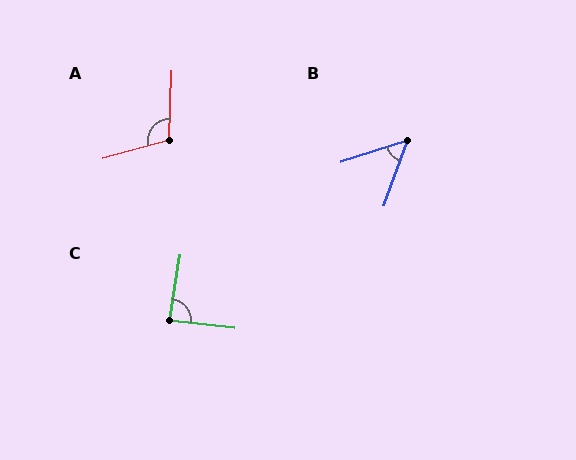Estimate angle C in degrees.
Approximately 87 degrees.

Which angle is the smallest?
B, at approximately 52 degrees.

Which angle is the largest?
A, at approximately 108 degrees.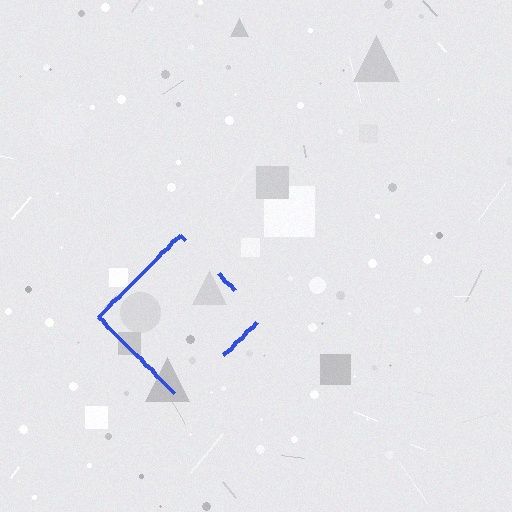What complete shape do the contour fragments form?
The contour fragments form a diamond.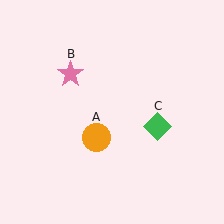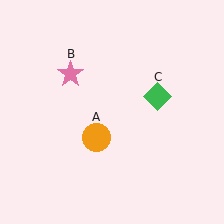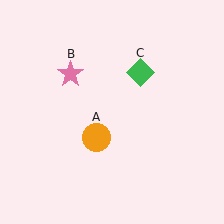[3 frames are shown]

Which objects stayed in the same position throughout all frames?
Orange circle (object A) and pink star (object B) remained stationary.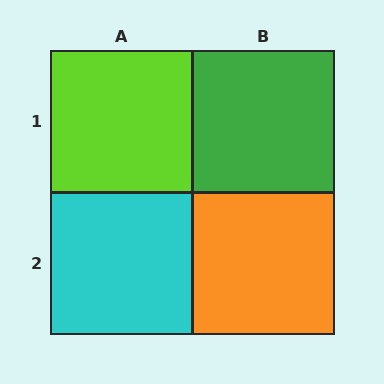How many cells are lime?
1 cell is lime.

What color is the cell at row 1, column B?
Green.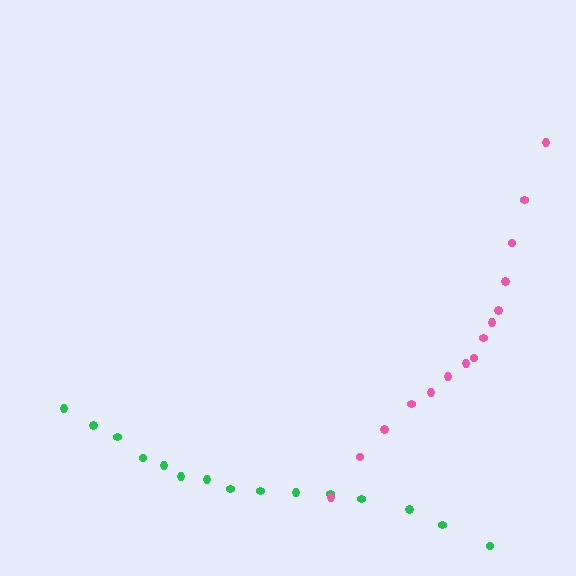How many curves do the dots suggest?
There are 2 distinct paths.